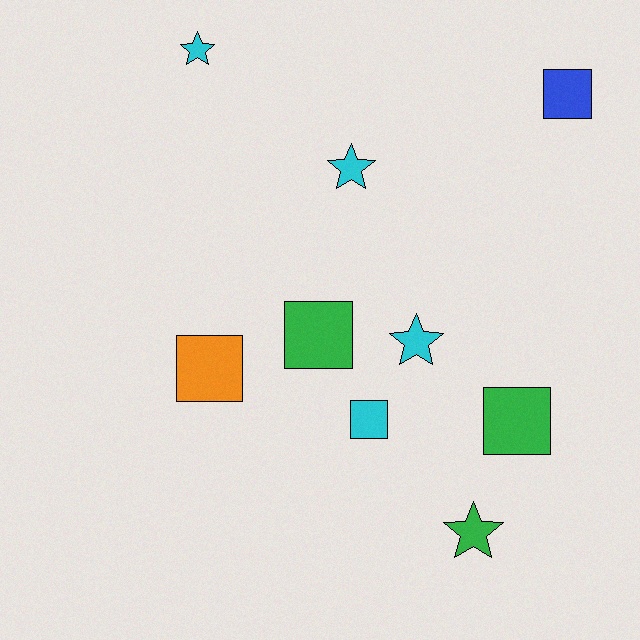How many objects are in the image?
There are 9 objects.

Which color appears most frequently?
Cyan, with 4 objects.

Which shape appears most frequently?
Square, with 5 objects.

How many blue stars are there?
There are no blue stars.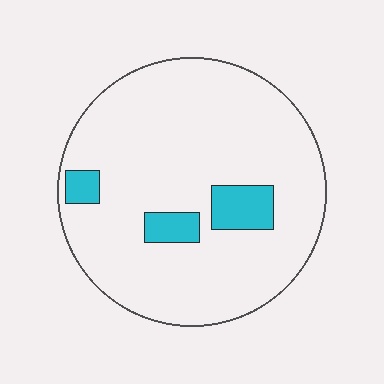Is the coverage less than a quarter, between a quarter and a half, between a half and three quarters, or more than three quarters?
Less than a quarter.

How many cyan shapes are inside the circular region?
3.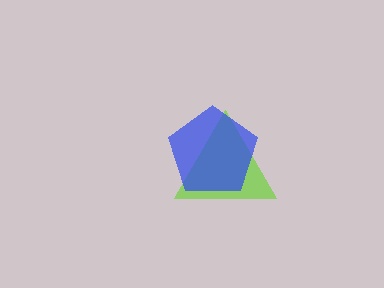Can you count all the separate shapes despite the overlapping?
Yes, there are 2 separate shapes.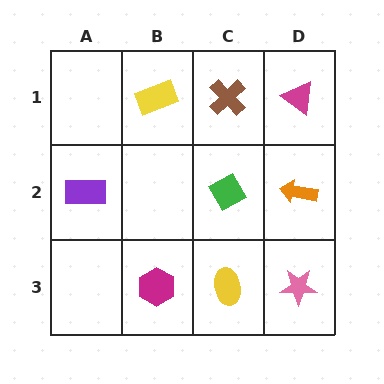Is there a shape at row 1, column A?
No, that cell is empty.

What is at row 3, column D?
A pink star.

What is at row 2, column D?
An orange arrow.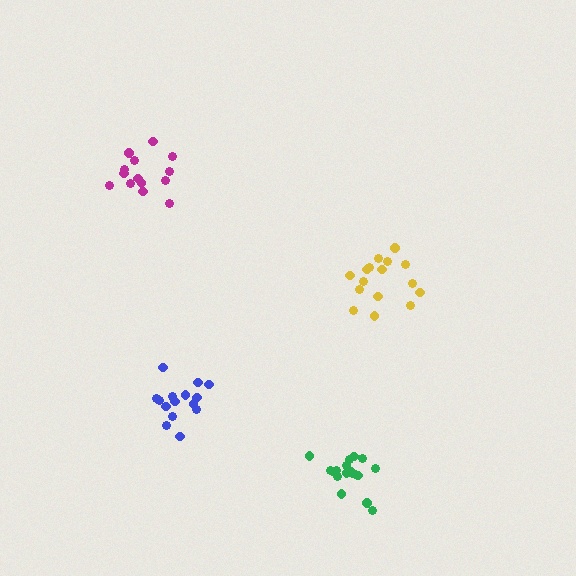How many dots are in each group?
Group 1: 15 dots, Group 2: 14 dots, Group 3: 18 dots, Group 4: 16 dots (63 total).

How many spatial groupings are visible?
There are 4 spatial groupings.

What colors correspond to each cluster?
The clusters are colored: blue, magenta, green, yellow.